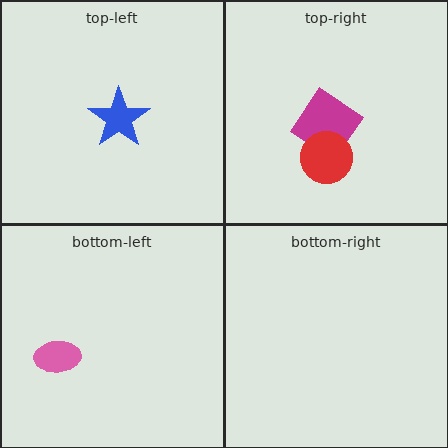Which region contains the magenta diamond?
The top-right region.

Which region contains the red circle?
The top-right region.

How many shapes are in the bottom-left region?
1.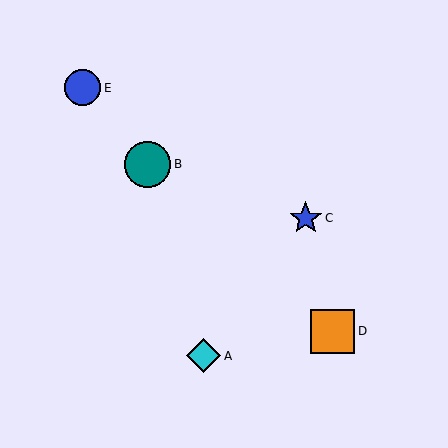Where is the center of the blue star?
The center of the blue star is at (306, 218).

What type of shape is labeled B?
Shape B is a teal circle.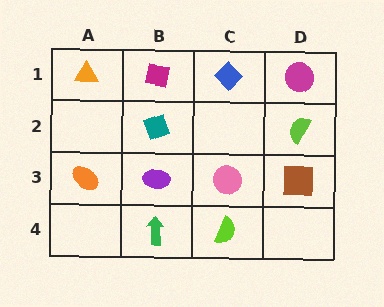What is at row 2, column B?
A teal diamond.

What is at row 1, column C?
A blue diamond.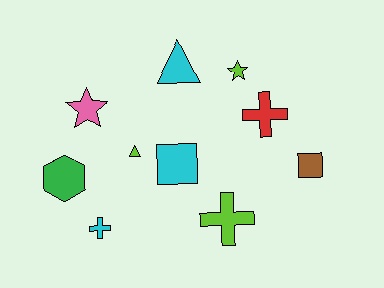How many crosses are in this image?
There are 3 crosses.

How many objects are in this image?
There are 10 objects.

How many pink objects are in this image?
There is 1 pink object.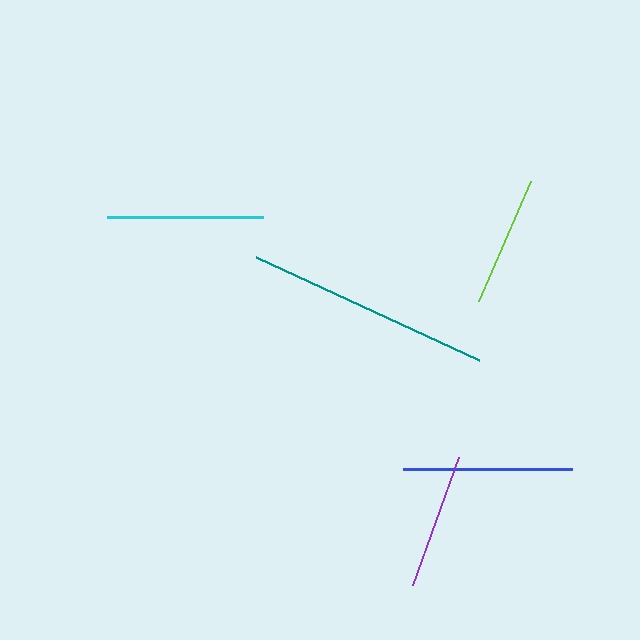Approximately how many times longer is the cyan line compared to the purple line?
The cyan line is approximately 1.2 times the length of the purple line.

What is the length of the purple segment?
The purple segment is approximately 135 pixels long.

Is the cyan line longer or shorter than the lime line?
The cyan line is longer than the lime line.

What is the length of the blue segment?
The blue segment is approximately 168 pixels long.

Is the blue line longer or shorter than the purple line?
The blue line is longer than the purple line.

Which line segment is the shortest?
The lime line is the shortest at approximately 130 pixels.